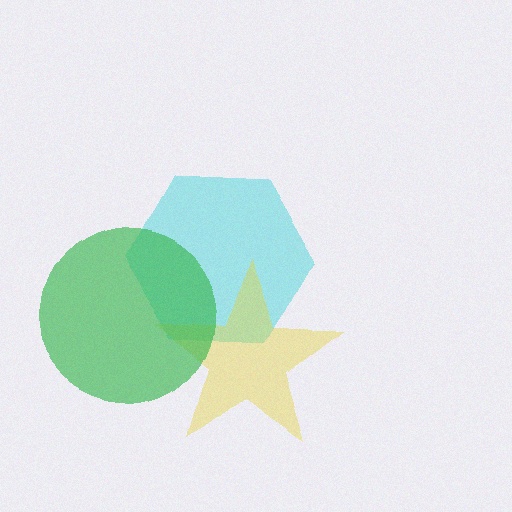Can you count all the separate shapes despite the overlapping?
Yes, there are 3 separate shapes.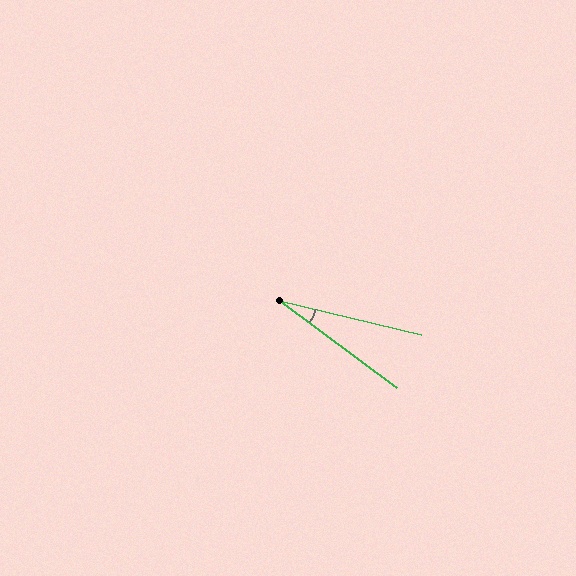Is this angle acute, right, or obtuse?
It is acute.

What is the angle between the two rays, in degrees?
Approximately 23 degrees.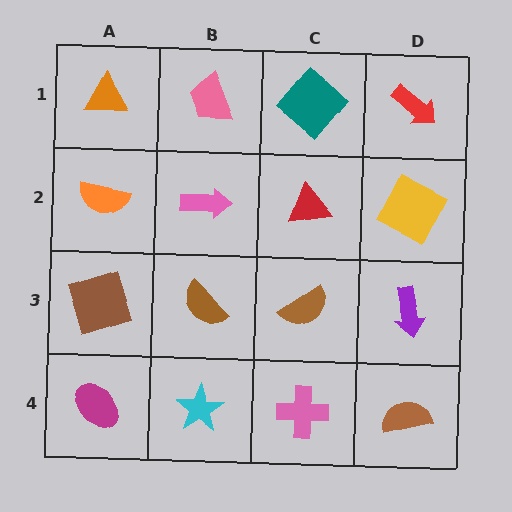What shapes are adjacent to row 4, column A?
A brown square (row 3, column A), a cyan star (row 4, column B).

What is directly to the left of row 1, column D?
A teal diamond.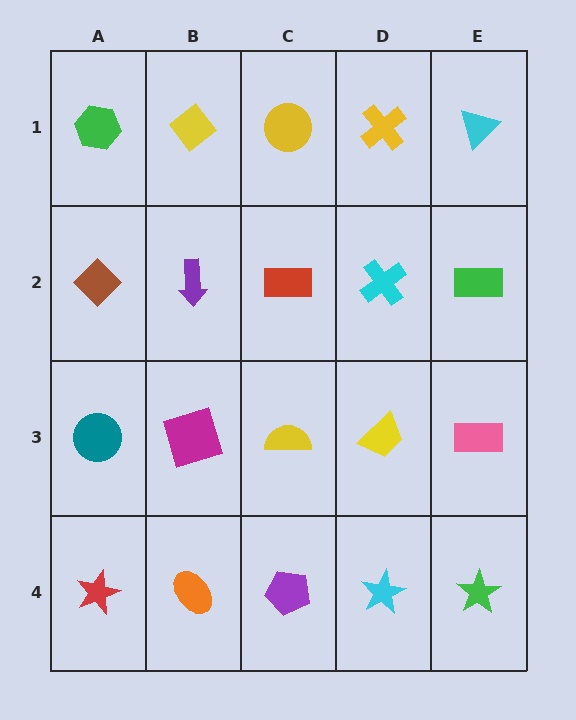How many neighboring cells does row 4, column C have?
3.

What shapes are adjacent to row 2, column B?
A yellow diamond (row 1, column B), a magenta square (row 3, column B), a brown diamond (row 2, column A), a red rectangle (row 2, column C).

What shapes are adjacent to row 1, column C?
A red rectangle (row 2, column C), a yellow diamond (row 1, column B), a yellow cross (row 1, column D).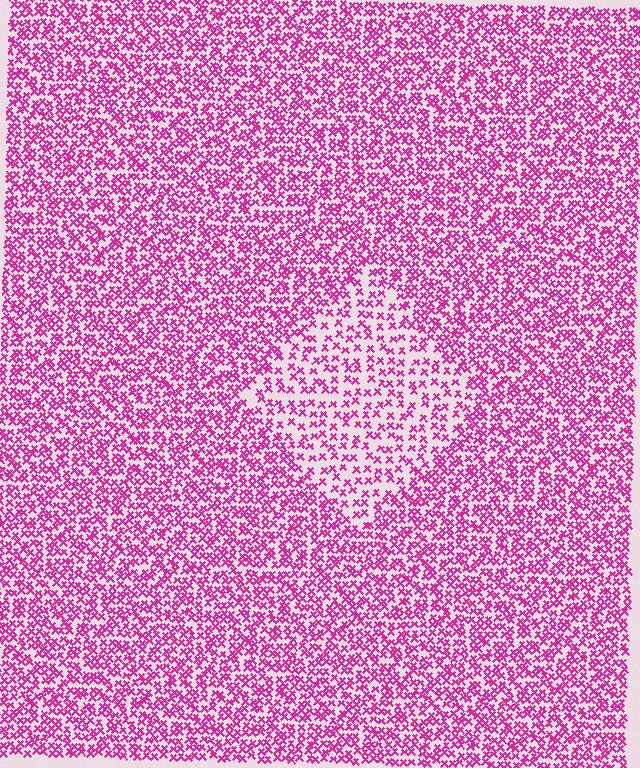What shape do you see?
I see a diamond.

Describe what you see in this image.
The image contains small magenta elements arranged at two different densities. A diamond-shaped region is visible where the elements are less densely packed than the surrounding area.